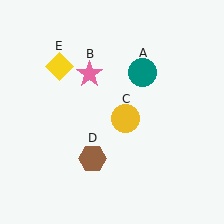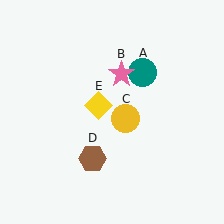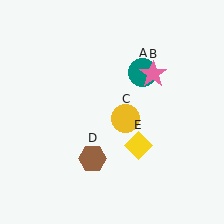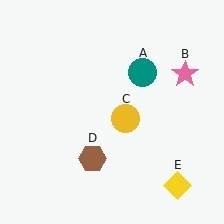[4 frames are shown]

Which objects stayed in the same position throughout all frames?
Teal circle (object A) and yellow circle (object C) and brown hexagon (object D) remained stationary.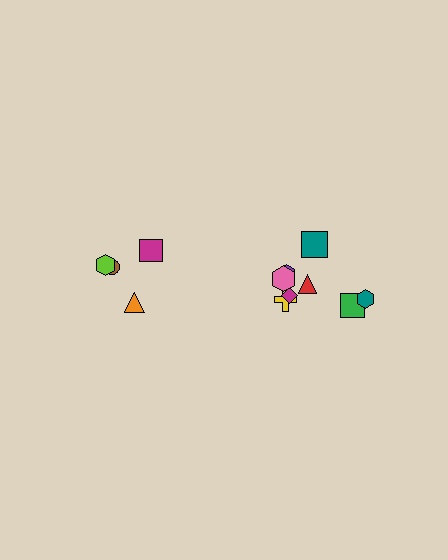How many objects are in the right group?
There are 8 objects.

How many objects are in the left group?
There are 4 objects.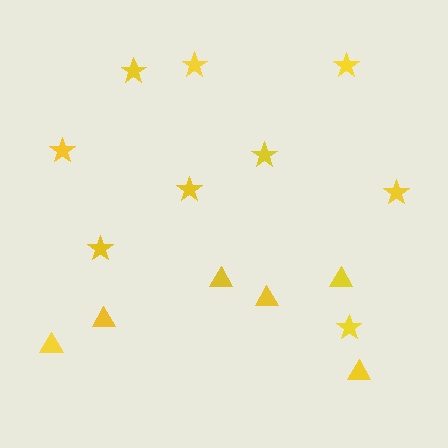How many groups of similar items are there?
There are 2 groups: one group of triangles (6) and one group of stars (9).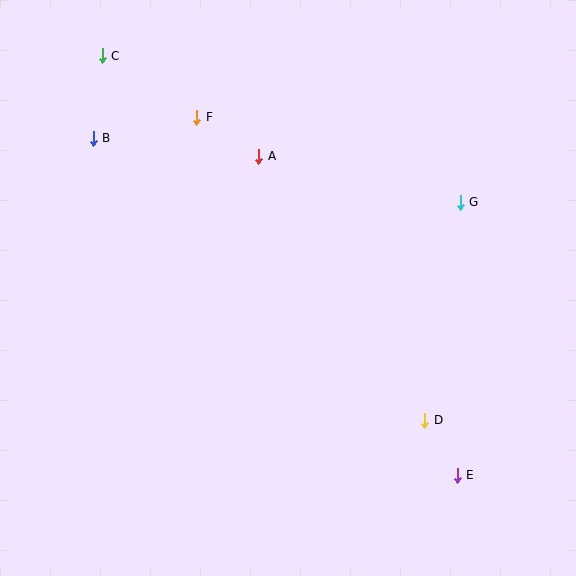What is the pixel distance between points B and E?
The distance between B and E is 496 pixels.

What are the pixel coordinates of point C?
Point C is at (102, 56).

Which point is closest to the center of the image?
Point A at (259, 156) is closest to the center.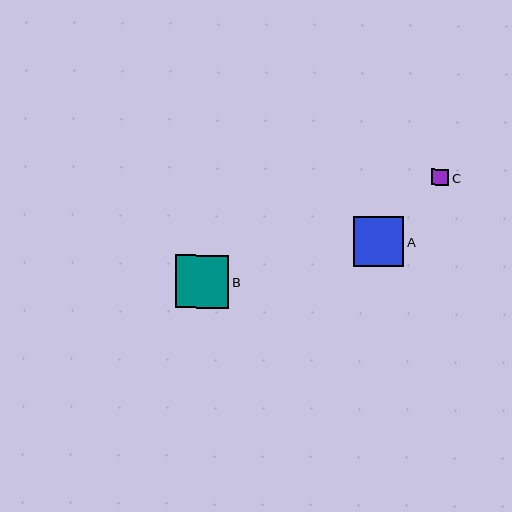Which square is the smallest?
Square C is the smallest with a size of approximately 17 pixels.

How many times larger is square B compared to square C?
Square B is approximately 3.2 times the size of square C.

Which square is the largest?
Square B is the largest with a size of approximately 54 pixels.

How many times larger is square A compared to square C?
Square A is approximately 3.0 times the size of square C.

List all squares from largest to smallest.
From largest to smallest: B, A, C.